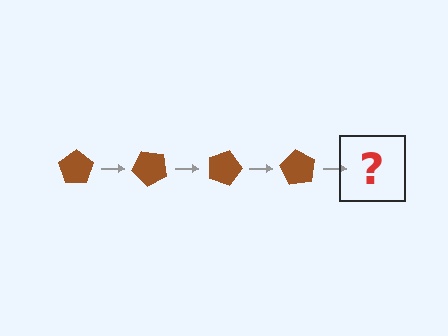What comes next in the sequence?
The next element should be a brown pentagon rotated 180 degrees.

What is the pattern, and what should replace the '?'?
The pattern is that the pentagon rotates 45 degrees each step. The '?' should be a brown pentagon rotated 180 degrees.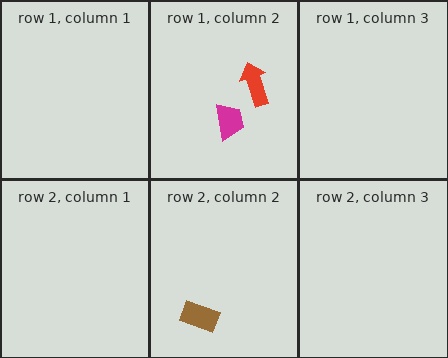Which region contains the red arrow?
The row 1, column 2 region.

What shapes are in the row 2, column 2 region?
The brown rectangle.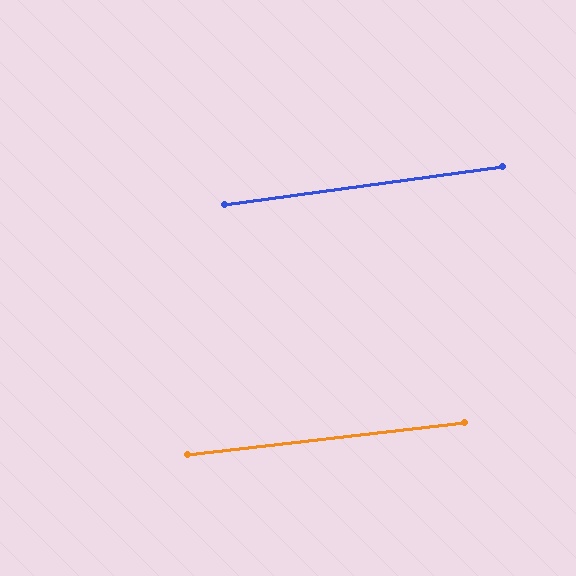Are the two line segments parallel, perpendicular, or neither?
Parallel — their directions differ by only 1.1°.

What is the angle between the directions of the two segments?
Approximately 1 degree.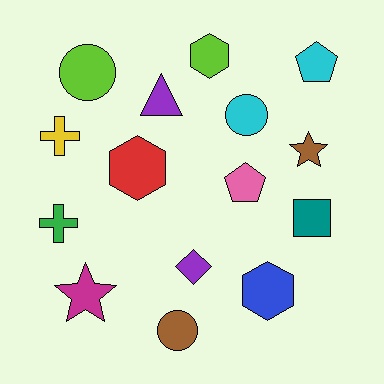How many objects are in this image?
There are 15 objects.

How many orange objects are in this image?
There are no orange objects.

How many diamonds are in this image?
There is 1 diamond.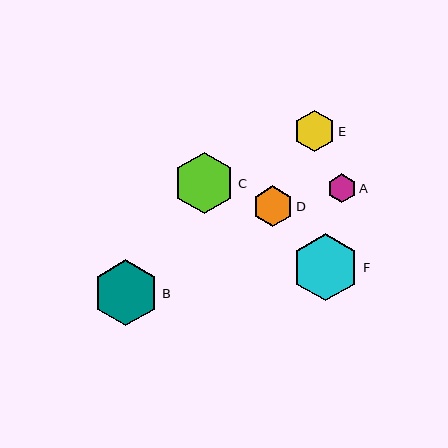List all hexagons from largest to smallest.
From largest to smallest: F, B, C, E, D, A.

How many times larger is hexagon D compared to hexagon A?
Hexagon D is approximately 1.4 times the size of hexagon A.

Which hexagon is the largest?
Hexagon F is the largest with a size of approximately 68 pixels.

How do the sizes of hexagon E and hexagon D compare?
Hexagon E and hexagon D are approximately the same size.